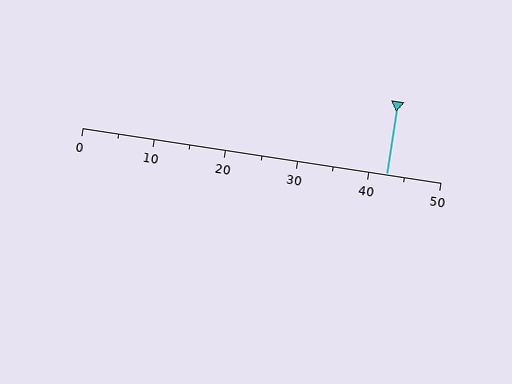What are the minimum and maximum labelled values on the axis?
The axis runs from 0 to 50.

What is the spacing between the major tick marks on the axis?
The major ticks are spaced 10 apart.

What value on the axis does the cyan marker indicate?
The marker indicates approximately 42.5.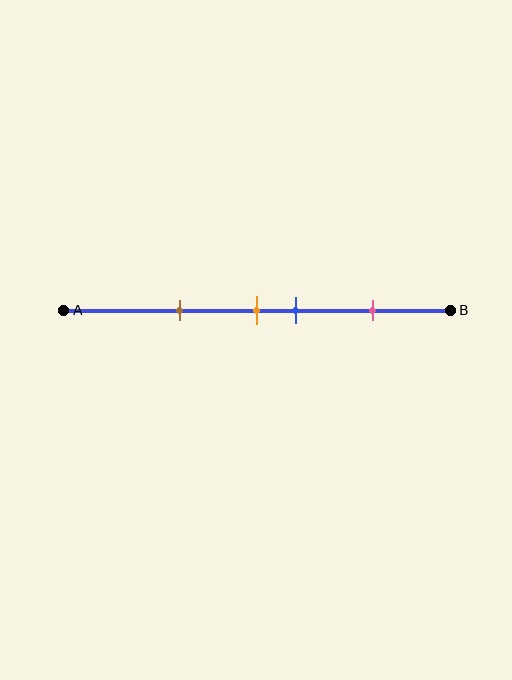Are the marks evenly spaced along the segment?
No, the marks are not evenly spaced.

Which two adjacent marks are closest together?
The orange and blue marks are the closest adjacent pair.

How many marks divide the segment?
There are 4 marks dividing the segment.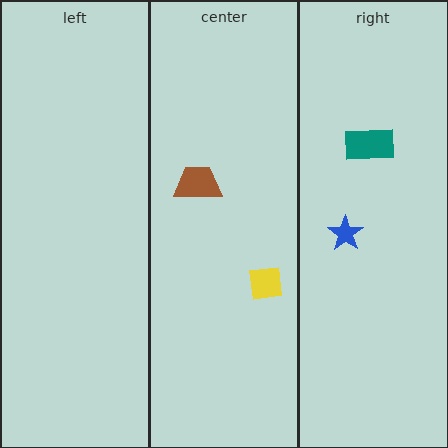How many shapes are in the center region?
2.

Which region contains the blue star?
The right region.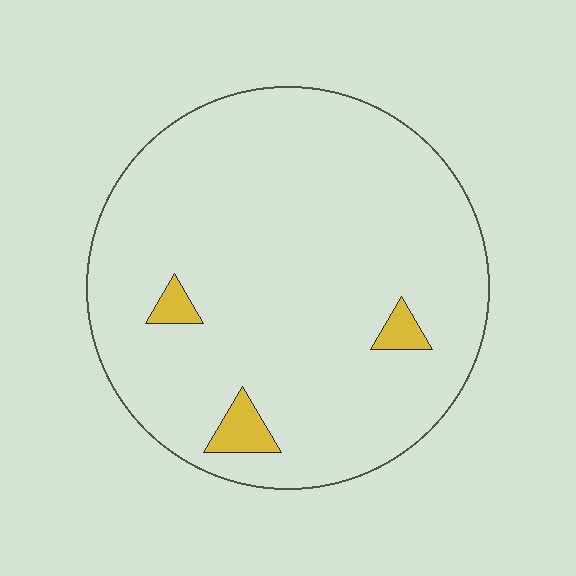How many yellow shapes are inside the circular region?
3.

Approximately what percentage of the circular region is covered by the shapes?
Approximately 5%.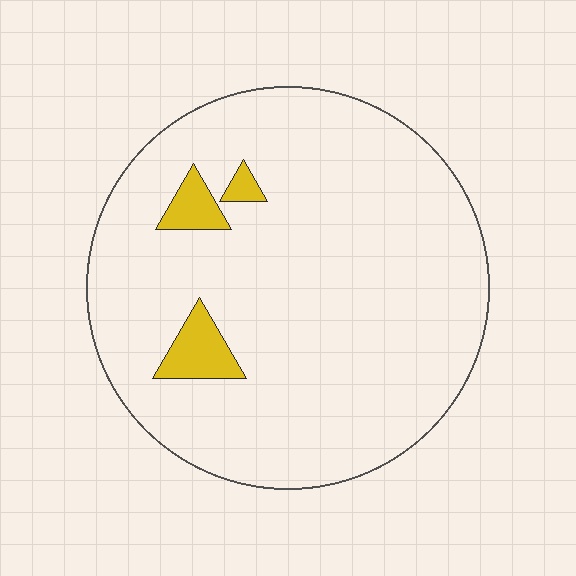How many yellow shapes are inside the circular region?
3.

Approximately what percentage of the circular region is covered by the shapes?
Approximately 5%.